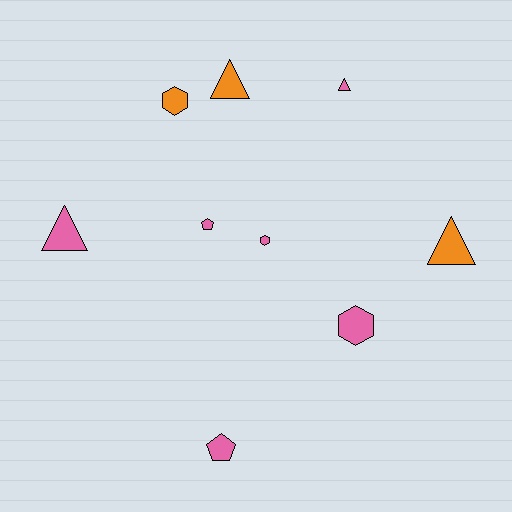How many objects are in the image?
There are 9 objects.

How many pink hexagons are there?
There are 2 pink hexagons.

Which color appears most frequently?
Pink, with 6 objects.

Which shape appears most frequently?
Triangle, with 4 objects.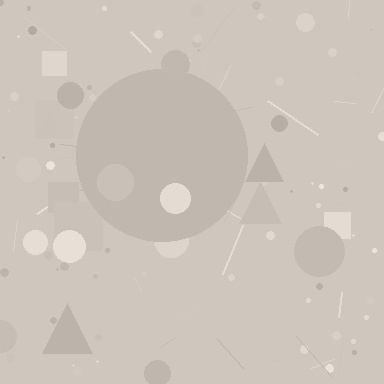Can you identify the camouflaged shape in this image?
The camouflaged shape is a circle.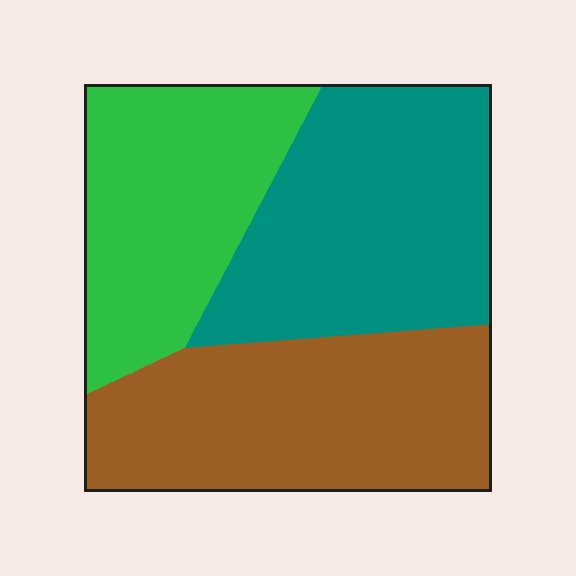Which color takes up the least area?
Green, at roughly 30%.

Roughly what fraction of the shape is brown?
Brown takes up about three eighths (3/8) of the shape.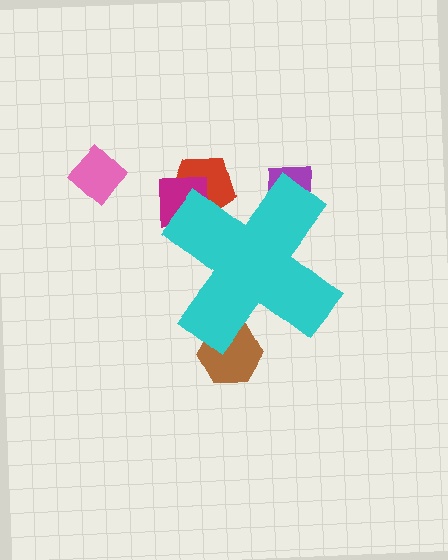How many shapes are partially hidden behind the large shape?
4 shapes are partially hidden.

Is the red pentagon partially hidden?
Yes, the red pentagon is partially hidden behind the cyan cross.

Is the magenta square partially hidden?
Yes, the magenta square is partially hidden behind the cyan cross.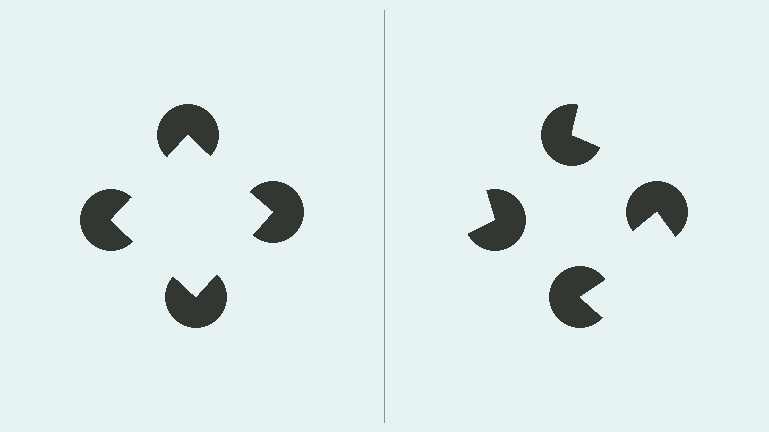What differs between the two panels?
The pac-man discs are positioned identically on both sides; only the wedge orientations differ. On the left they align to a square; on the right they are misaligned.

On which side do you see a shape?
An illusory square appears on the left side. On the right side the wedge cuts are rotated, so no coherent shape forms.